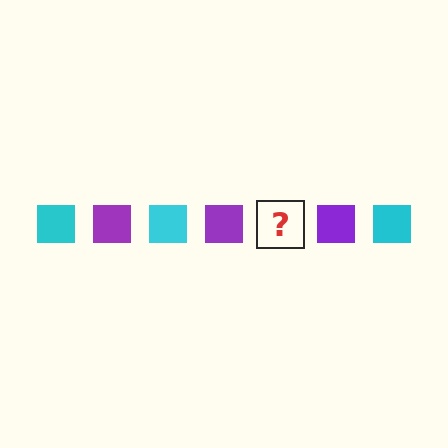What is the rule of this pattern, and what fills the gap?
The rule is that the pattern cycles through cyan, purple squares. The gap should be filled with a cyan square.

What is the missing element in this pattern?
The missing element is a cyan square.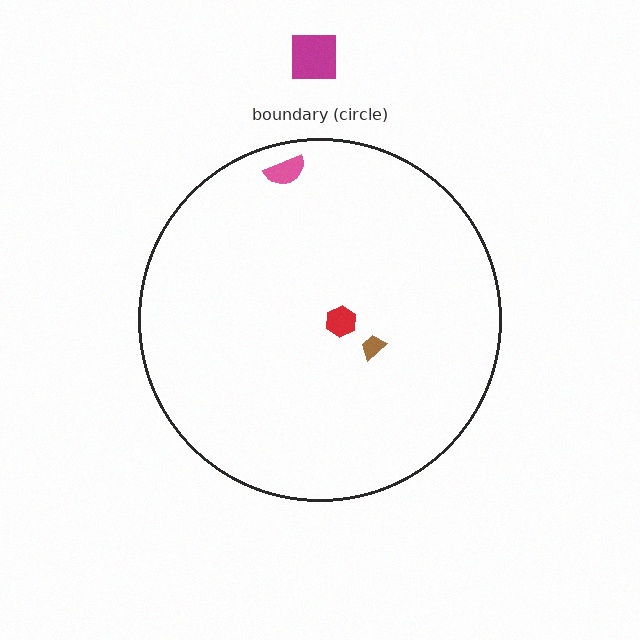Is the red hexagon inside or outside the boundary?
Inside.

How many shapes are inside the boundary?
3 inside, 1 outside.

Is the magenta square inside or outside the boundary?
Outside.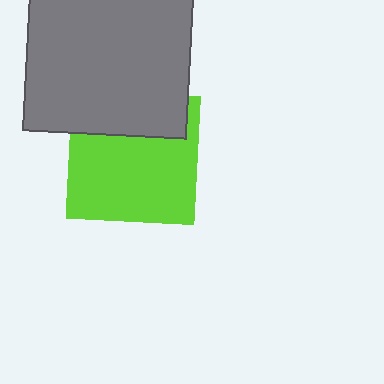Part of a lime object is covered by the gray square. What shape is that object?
It is a square.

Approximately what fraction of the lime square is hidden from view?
Roughly 31% of the lime square is hidden behind the gray square.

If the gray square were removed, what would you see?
You would see the complete lime square.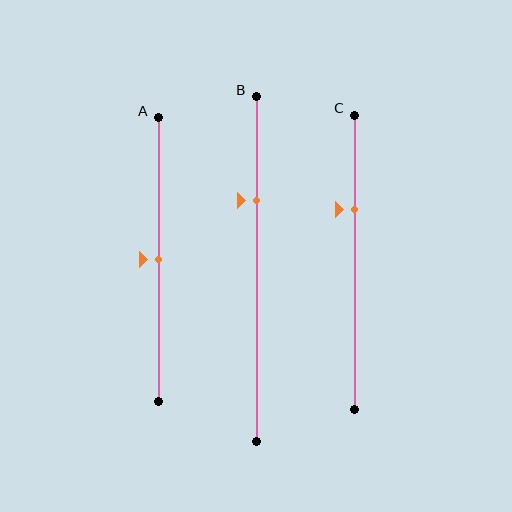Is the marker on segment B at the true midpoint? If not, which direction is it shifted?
No, the marker on segment B is shifted upward by about 20% of the segment length.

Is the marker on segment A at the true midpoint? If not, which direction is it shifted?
Yes, the marker on segment A is at the true midpoint.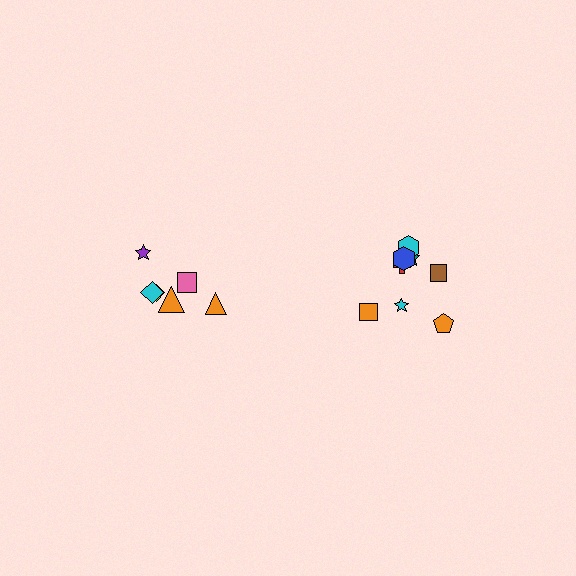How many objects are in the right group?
There are 8 objects.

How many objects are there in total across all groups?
There are 14 objects.